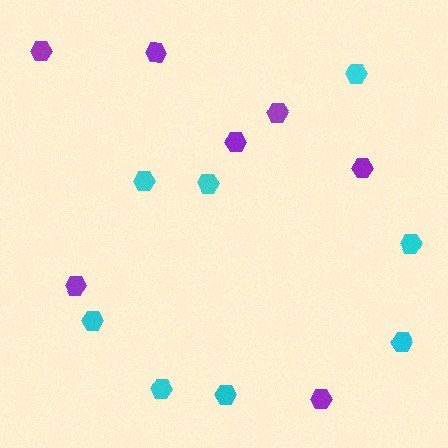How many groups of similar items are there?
There are 2 groups: one group of cyan hexagons (8) and one group of purple hexagons (7).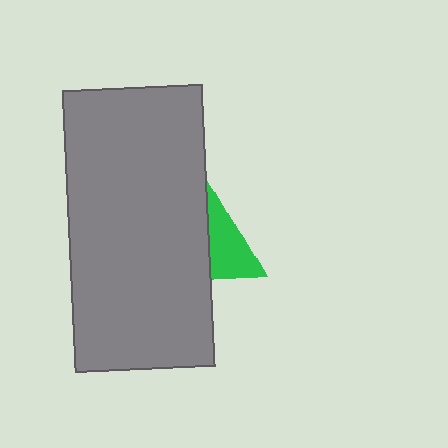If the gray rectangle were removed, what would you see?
You would see the complete green triangle.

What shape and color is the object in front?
The object in front is a gray rectangle.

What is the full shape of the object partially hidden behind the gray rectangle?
The partially hidden object is a green triangle.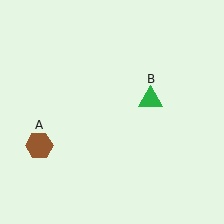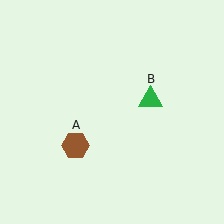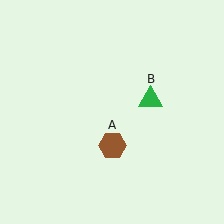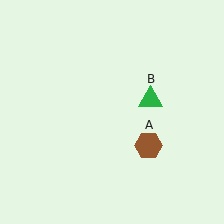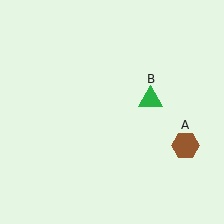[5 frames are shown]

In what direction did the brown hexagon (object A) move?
The brown hexagon (object A) moved right.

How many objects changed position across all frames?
1 object changed position: brown hexagon (object A).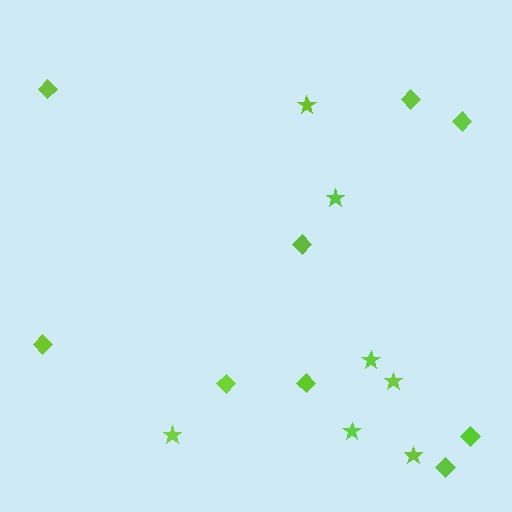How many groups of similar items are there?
There are 2 groups: one group of diamonds (9) and one group of stars (7).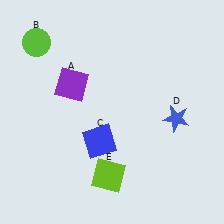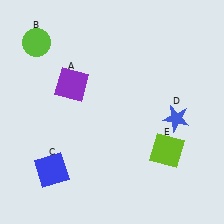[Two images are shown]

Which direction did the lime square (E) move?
The lime square (E) moved right.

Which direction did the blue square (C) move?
The blue square (C) moved left.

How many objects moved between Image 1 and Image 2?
2 objects moved between the two images.